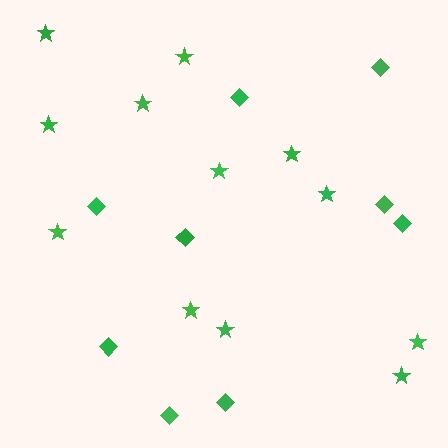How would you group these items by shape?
There are 2 groups: one group of stars (12) and one group of diamonds (9).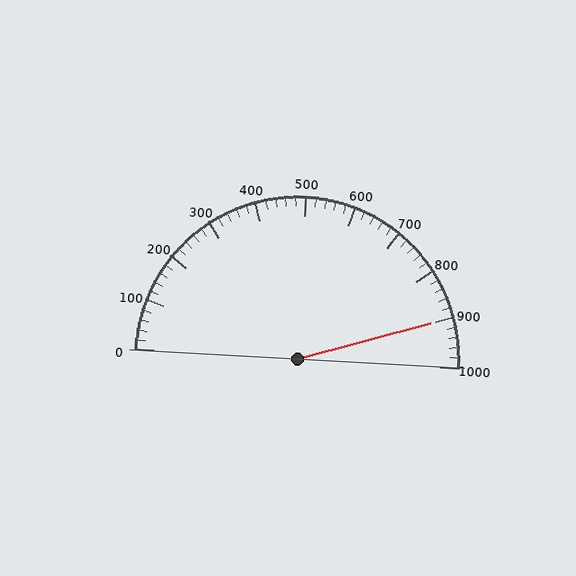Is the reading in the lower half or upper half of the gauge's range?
The reading is in the upper half of the range (0 to 1000).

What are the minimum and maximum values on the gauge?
The gauge ranges from 0 to 1000.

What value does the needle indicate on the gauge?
The needle indicates approximately 900.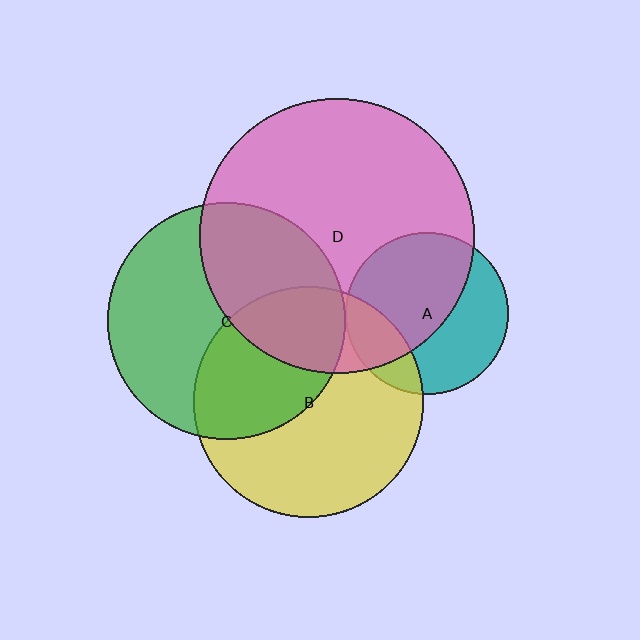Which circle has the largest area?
Circle D (pink).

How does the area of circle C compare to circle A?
Approximately 2.1 times.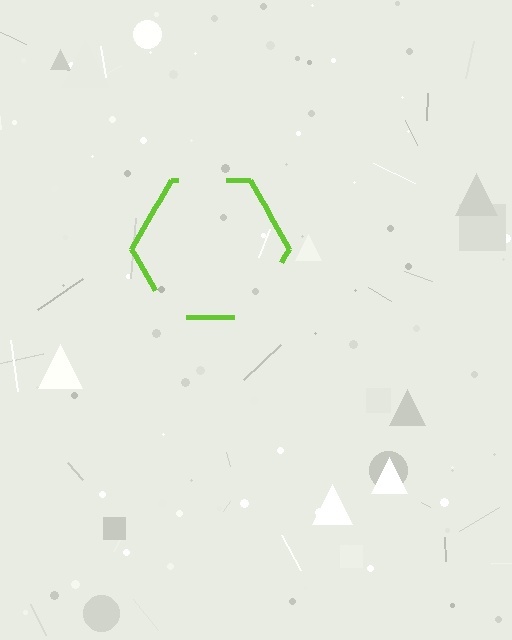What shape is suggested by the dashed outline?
The dashed outline suggests a hexagon.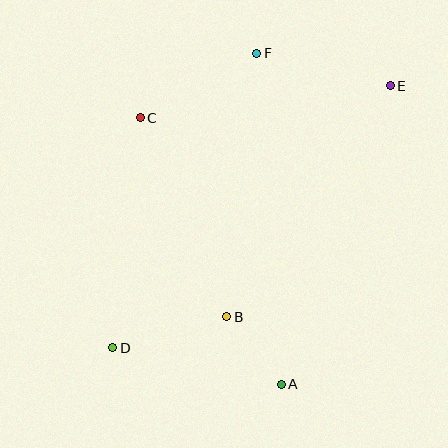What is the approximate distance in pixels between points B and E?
The distance between B and E is approximately 283 pixels.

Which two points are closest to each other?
Points A and B are closest to each other.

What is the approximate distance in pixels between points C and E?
The distance between C and E is approximately 252 pixels.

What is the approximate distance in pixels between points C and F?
The distance between C and F is approximately 133 pixels.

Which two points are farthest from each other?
Points D and E are farthest from each other.